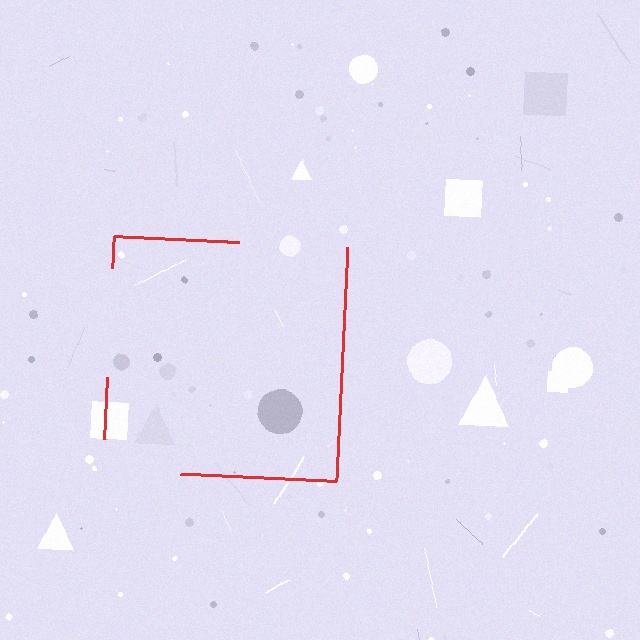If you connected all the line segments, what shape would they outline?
They would outline a square.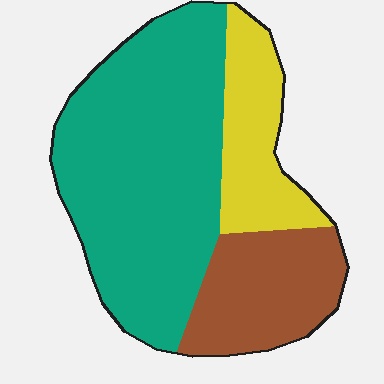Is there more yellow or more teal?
Teal.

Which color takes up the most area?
Teal, at roughly 60%.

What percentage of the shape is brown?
Brown covers 22% of the shape.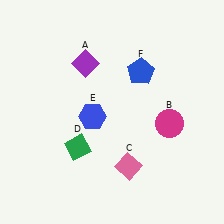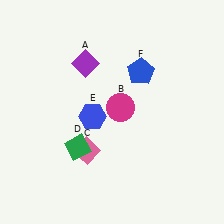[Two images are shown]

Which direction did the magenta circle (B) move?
The magenta circle (B) moved left.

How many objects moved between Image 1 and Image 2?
2 objects moved between the two images.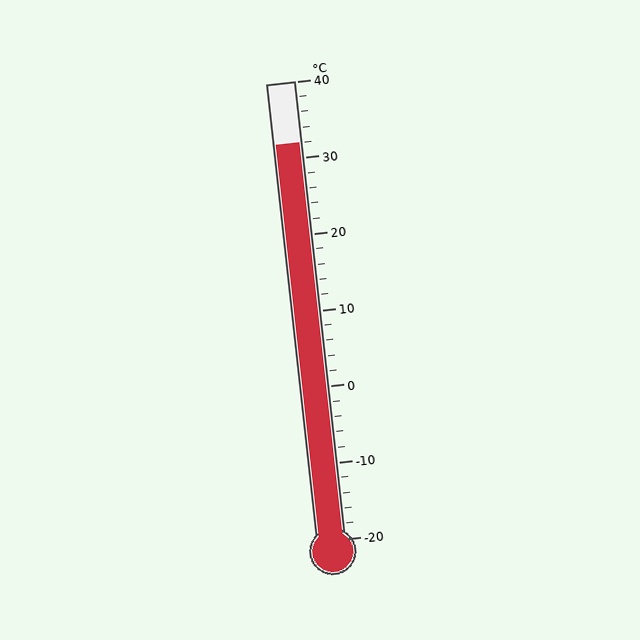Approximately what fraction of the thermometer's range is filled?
The thermometer is filled to approximately 85% of its range.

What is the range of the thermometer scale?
The thermometer scale ranges from -20°C to 40°C.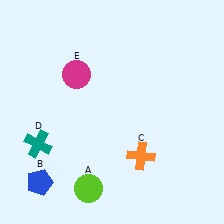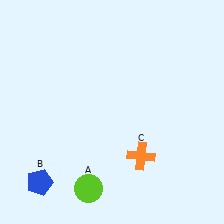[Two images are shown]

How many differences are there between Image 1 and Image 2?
There are 2 differences between the two images.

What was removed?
The magenta circle (E), the teal cross (D) were removed in Image 2.